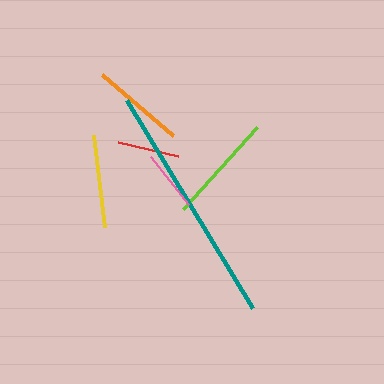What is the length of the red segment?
The red segment is approximately 62 pixels long.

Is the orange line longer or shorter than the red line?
The orange line is longer than the red line.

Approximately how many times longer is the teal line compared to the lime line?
The teal line is approximately 2.2 times the length of the lime line.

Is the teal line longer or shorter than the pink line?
The teal line is longer than the pink line.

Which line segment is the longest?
The teal line is the longest at approximately 243 pixels.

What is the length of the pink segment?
The pink segment is approximately 61 pixels long.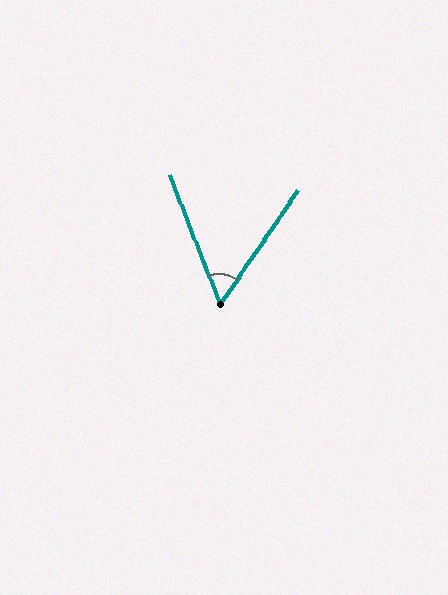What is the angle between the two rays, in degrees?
Approximately 56 degrees.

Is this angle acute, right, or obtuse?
It is acute.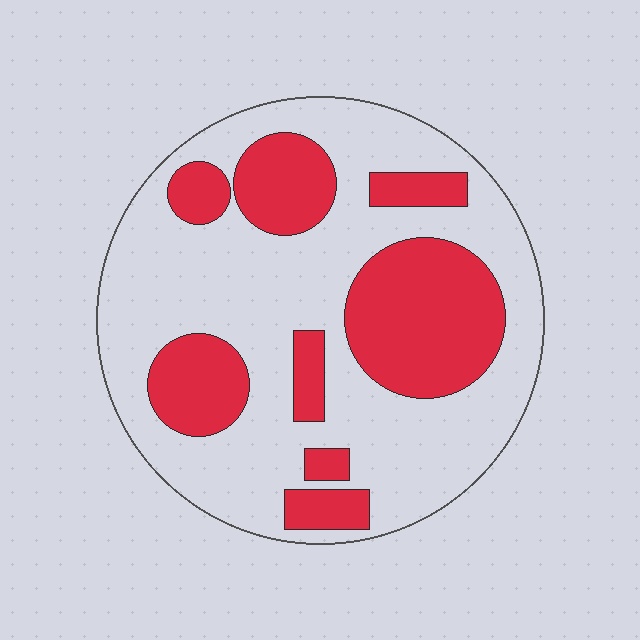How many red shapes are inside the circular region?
8.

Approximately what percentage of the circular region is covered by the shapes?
Approximately 35%.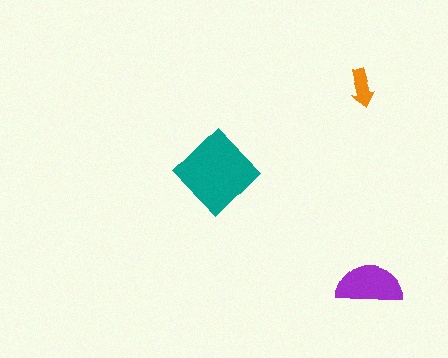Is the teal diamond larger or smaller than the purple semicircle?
Larger.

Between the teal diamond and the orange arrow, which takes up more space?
The teal diamond.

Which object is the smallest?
The orange arrow.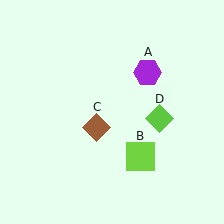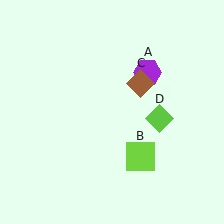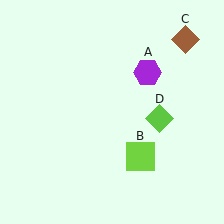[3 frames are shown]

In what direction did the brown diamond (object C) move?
The brown diamond (object C) moved up and to the right.